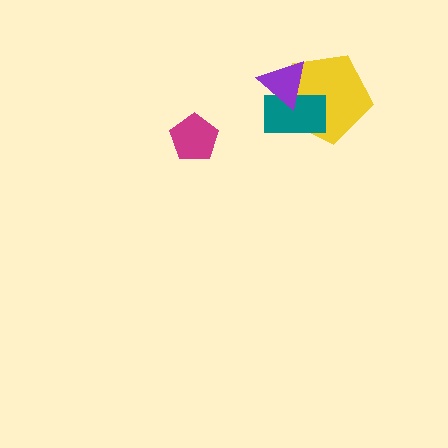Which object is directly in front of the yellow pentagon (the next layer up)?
The teal rectangle is directly in front of the yellow pentagon.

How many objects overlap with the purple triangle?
2 objects overlap with the purple triangle.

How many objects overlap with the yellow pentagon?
2 objects overlap with the yellow pentagon.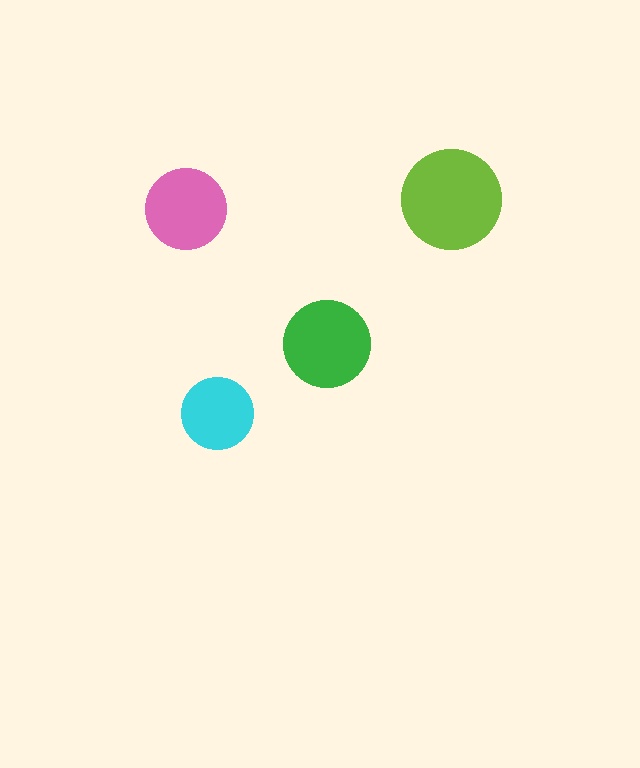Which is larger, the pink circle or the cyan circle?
The pink one.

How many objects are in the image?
There are 4 objects in the image.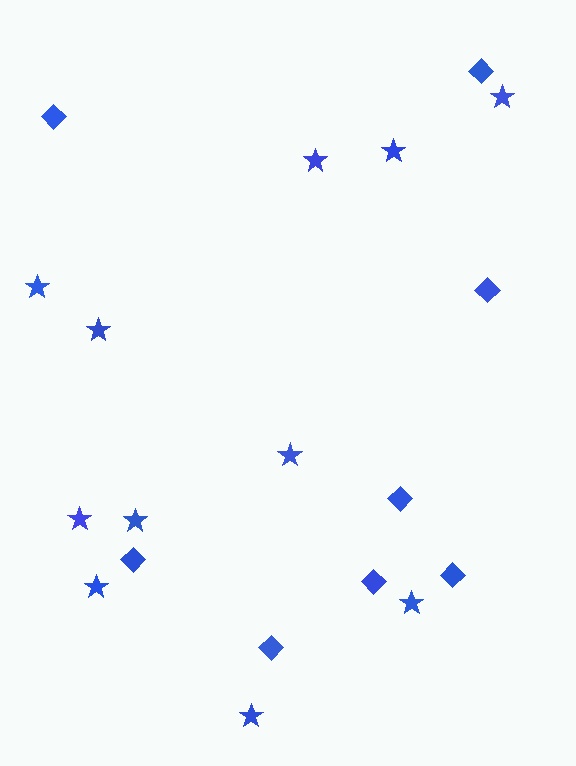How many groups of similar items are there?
There are 2 groups: one group of stars (11) and one group of diamonds (8).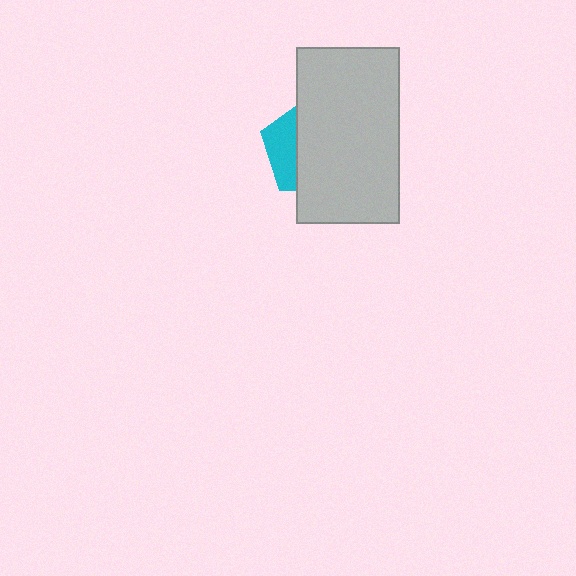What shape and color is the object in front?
The object in front is a light gray rectangle.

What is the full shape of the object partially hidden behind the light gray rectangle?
The partially hidden object is a cyan pentagon.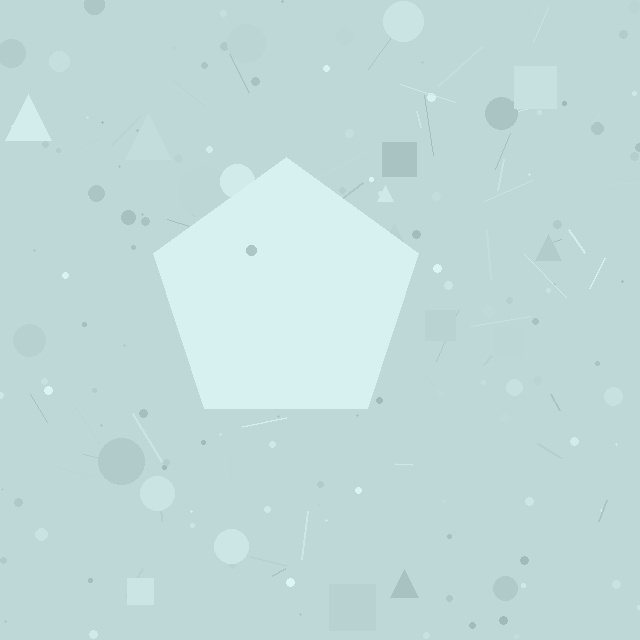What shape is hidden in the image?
A pentagon is hidden in the image.